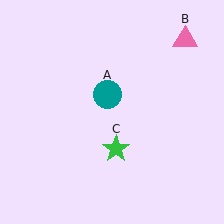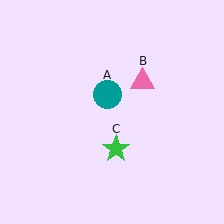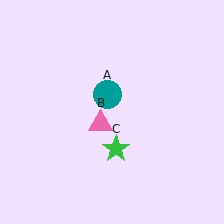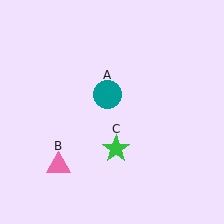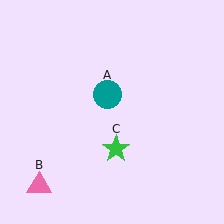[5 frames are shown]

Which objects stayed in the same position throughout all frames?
Teal circle (object A) and green star (object C) remained stationary.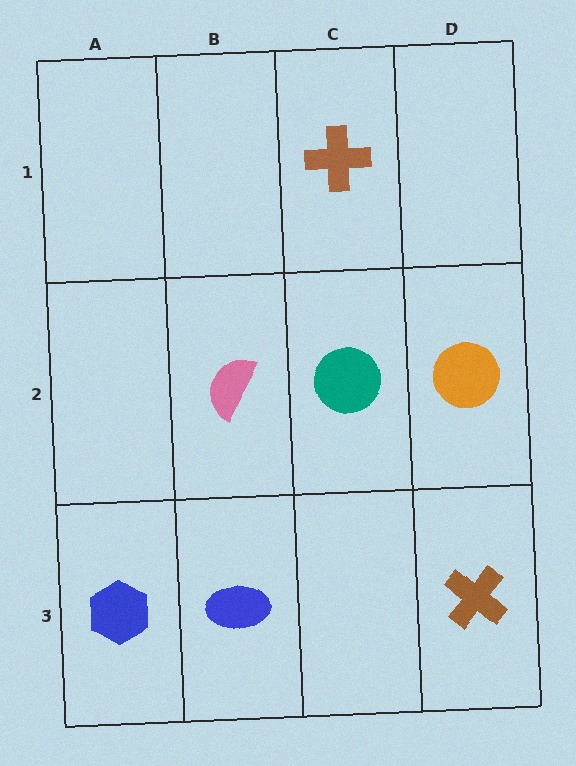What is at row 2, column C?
A teal circle.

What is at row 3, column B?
A blue ellipse.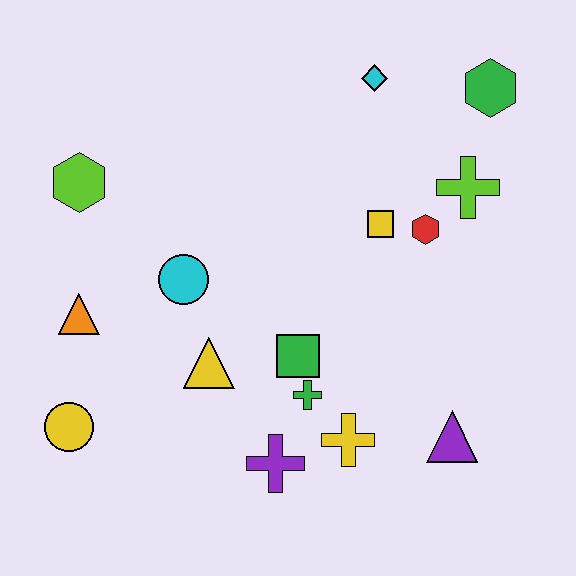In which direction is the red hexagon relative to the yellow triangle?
The red hexagon is to the right of the yellow triangle.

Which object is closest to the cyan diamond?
The green hexagon is closest to the cyan diamond.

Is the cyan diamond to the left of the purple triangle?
Yes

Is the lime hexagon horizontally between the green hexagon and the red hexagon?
No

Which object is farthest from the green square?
The green hexagon is farthest from the green square.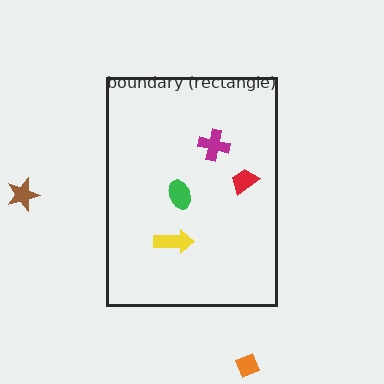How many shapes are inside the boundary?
4 inside, 2 outside.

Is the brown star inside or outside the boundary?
Outside.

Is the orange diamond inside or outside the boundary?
Outside.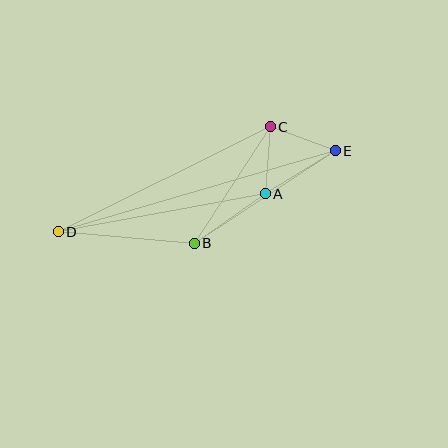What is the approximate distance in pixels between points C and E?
The distance between C and E is approximately 70 pixels.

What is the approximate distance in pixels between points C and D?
The distance between C and D is approximately 237 pixels.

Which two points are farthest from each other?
Points D and E are farthest from each other.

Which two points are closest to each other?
Points A and C are closest to each other.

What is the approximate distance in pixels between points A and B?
The distance between A and B is approximately 86 pixels.